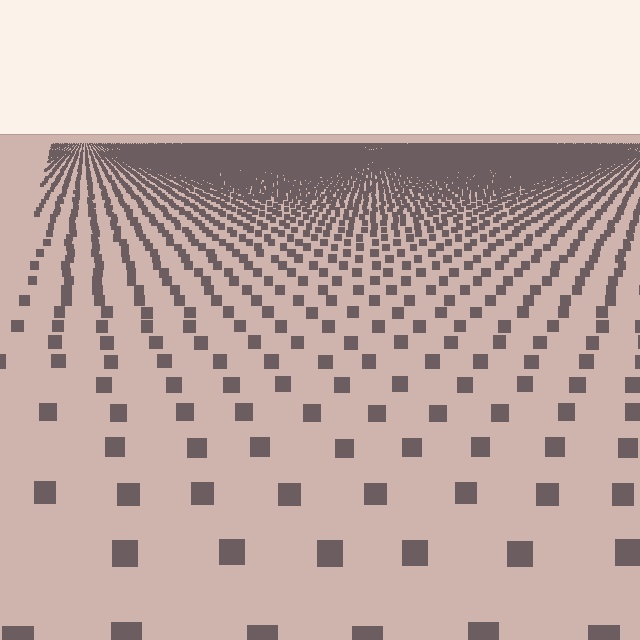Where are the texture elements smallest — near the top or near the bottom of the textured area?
Near the top.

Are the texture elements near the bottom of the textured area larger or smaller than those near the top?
Larger. Near the bottom, elements are closer to the viewer and appear at a bigger on-screen size.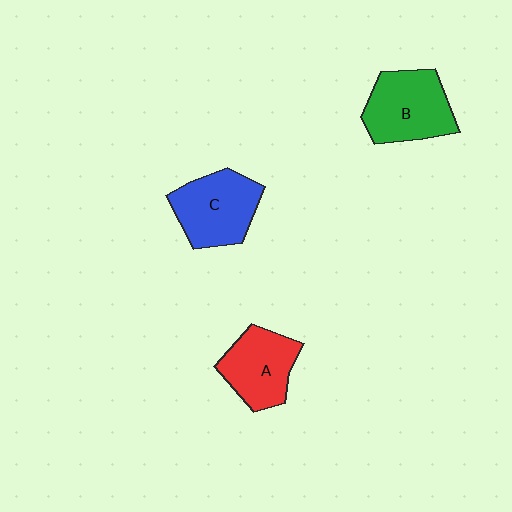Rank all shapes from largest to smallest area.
From largest to smallest: B (green), C (blue), A (red).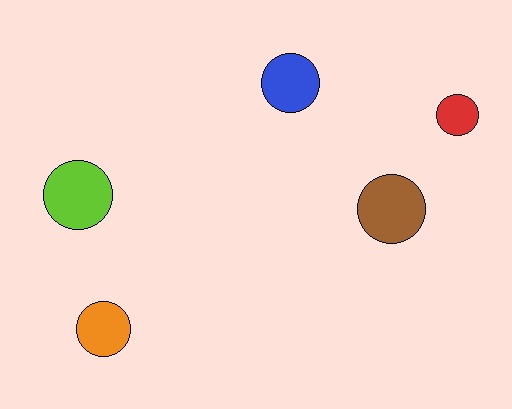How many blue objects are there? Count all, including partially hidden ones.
There is 1 blue object.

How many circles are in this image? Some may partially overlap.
There are 5 circles.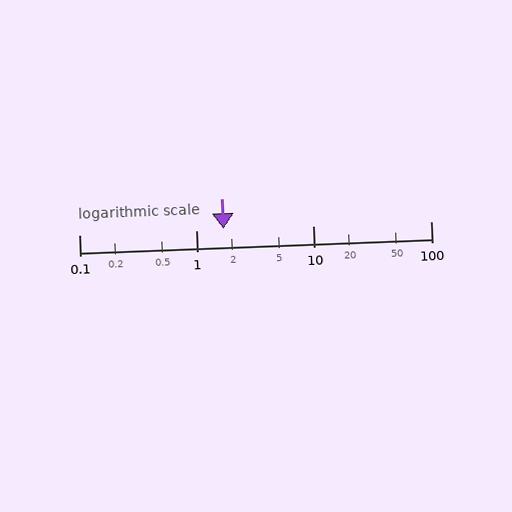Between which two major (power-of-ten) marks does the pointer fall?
The pointer is between 1 and 10.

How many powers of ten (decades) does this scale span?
The scale spans 3 decades, from 0.1 to 100.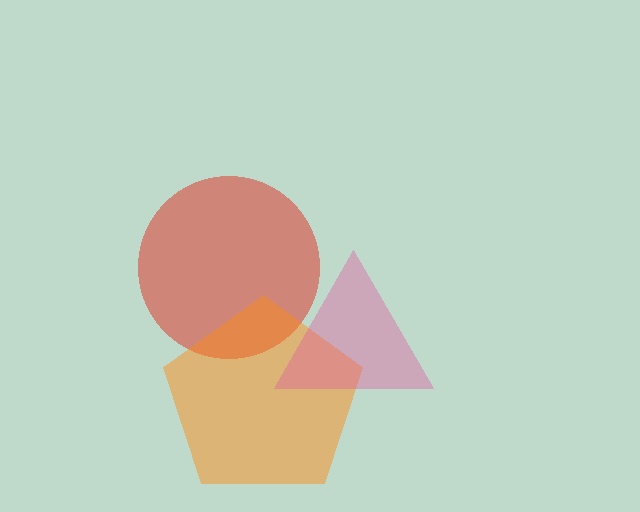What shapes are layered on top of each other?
The layered shapes are: a red circle, an orange pentagon, a pink triangle.